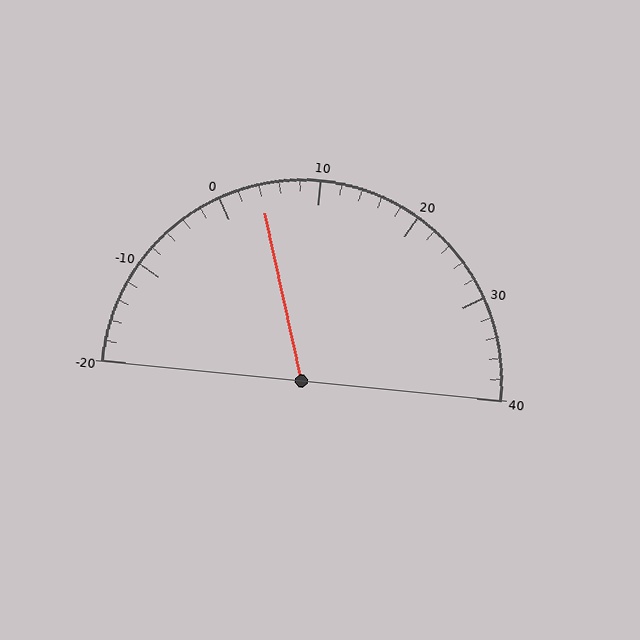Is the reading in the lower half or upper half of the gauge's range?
The reading is in the lower half of the range (-20 to 40).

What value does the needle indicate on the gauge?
The needle indicates approximately 4.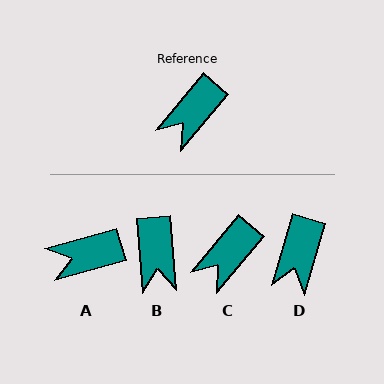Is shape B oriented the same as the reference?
No, it is off by about 45 degrees.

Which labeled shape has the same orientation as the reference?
C.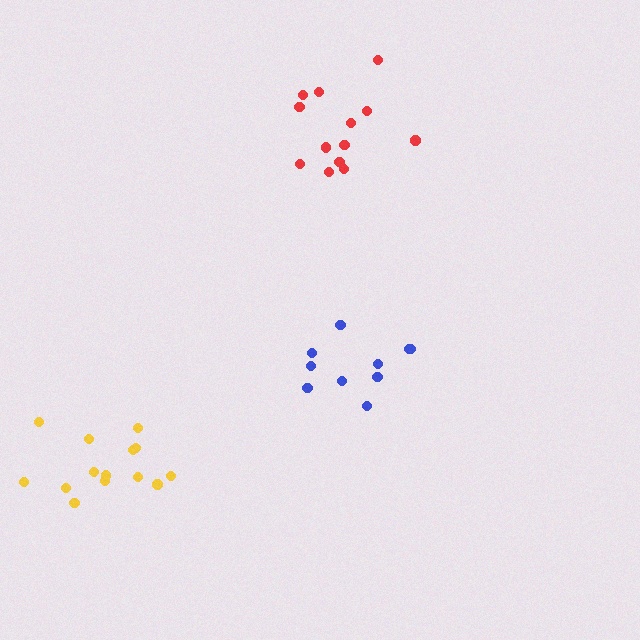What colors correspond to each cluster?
The clusters are colored: blue, red, yellow.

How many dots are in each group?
Group 1: 10 dots, Group 2: 13 dots, Group 3: 14 dots (37 total).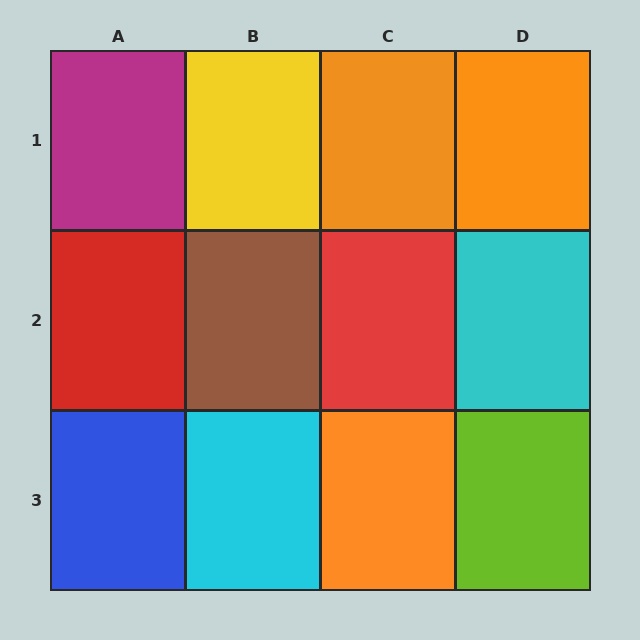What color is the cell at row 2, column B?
Brown.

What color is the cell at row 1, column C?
Orange.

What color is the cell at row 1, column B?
Yellow.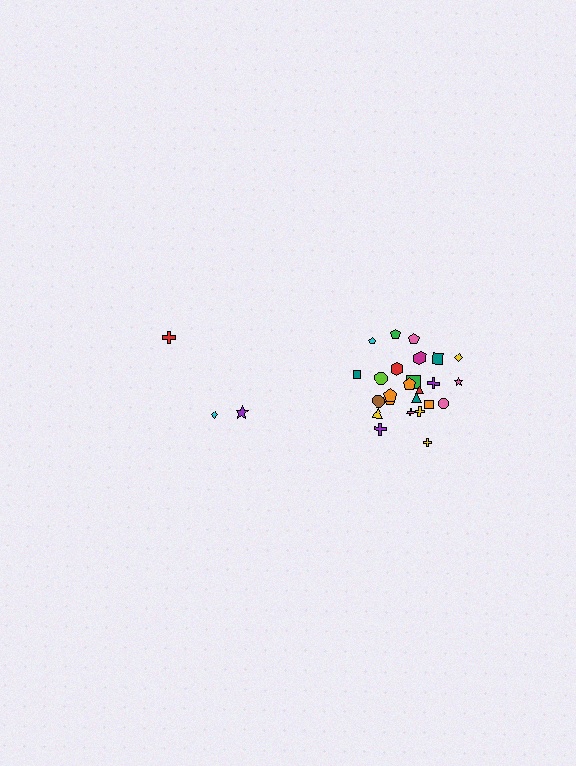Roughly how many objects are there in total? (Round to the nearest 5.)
Roughly 30 objects in total.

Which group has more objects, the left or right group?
The right group.